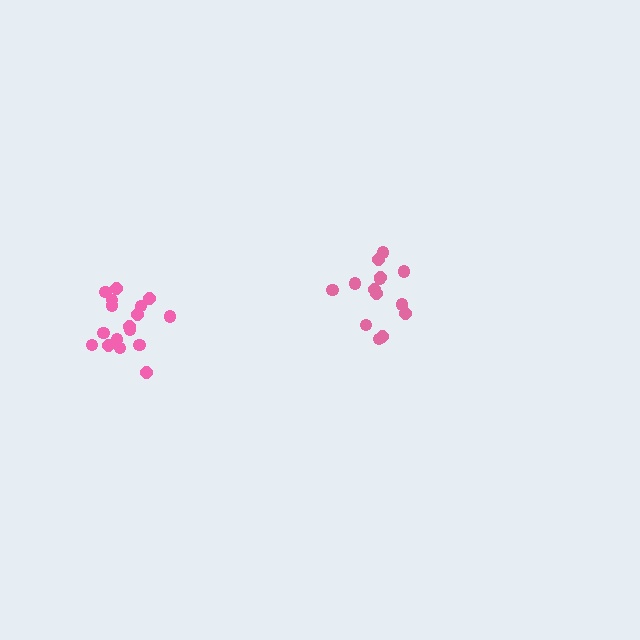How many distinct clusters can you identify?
There are 2 distinct clusters.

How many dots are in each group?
Group 1: 17 dots, Group 2: 14 dots (31 total).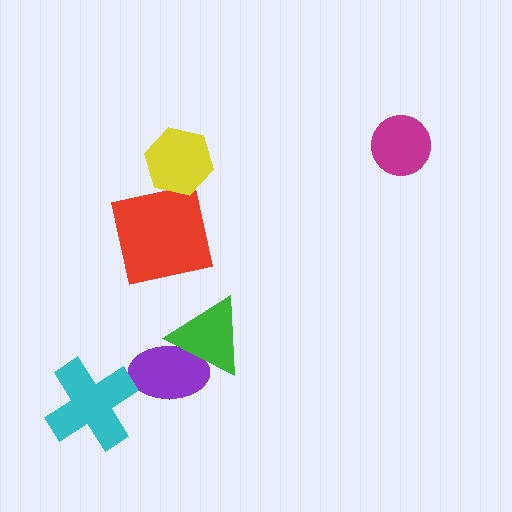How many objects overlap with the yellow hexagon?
0 objects overlap with the yellow hexagon.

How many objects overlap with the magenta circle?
0 objects overlap with the magenta circle.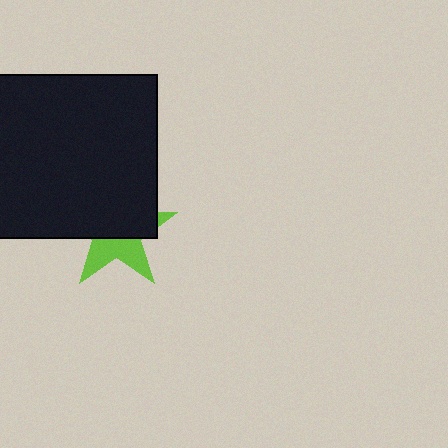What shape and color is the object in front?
The object in front is a black square.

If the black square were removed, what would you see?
You would see the complete lime star.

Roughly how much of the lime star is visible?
A small part of it is visible (roughly 40%).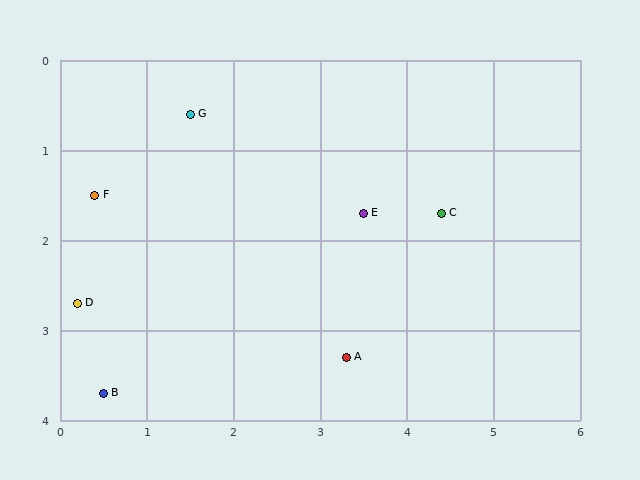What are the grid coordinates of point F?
Point F is at approximately (0.4, 1.5).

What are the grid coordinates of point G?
Point G is at approximately (1.5, 0.6).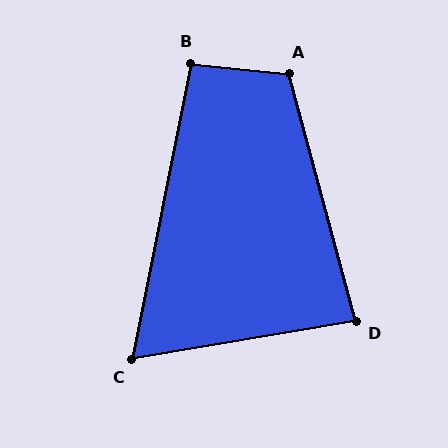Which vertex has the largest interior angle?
A, at approximately 111 degrees.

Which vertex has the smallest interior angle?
C, at approximately 69 degrees.